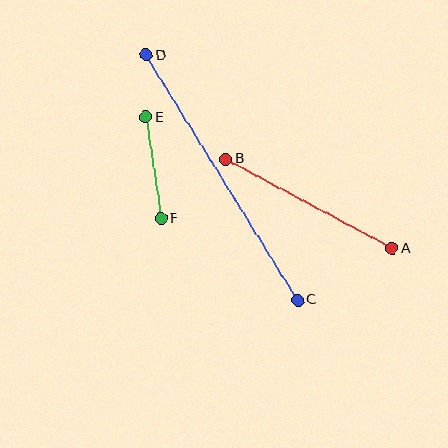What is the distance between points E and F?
The distance is approximately 103 pixels.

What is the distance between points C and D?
The distance is approximately 288 pixels.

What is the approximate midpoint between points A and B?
The midpoint is at approximately (309, 204) pixels.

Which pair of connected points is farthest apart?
Points C and D are farthest apart.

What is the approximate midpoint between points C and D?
The midpoint is at approximately (222, 177) pixels.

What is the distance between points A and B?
The distance is approximately 189 pixels.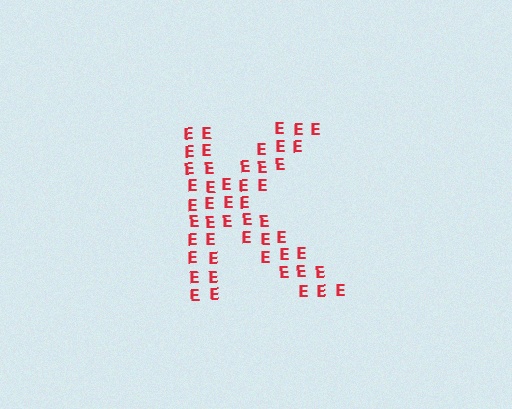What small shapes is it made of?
It is made of small letter E's.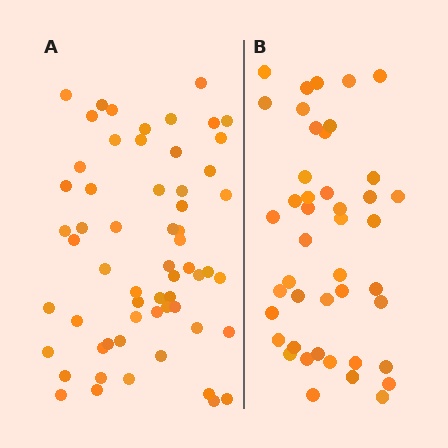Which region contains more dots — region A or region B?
Region A (the left region) has more dots.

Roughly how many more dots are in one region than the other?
Region A has approximately 15 more dots than region B.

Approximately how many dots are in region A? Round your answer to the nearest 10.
About 60 dots.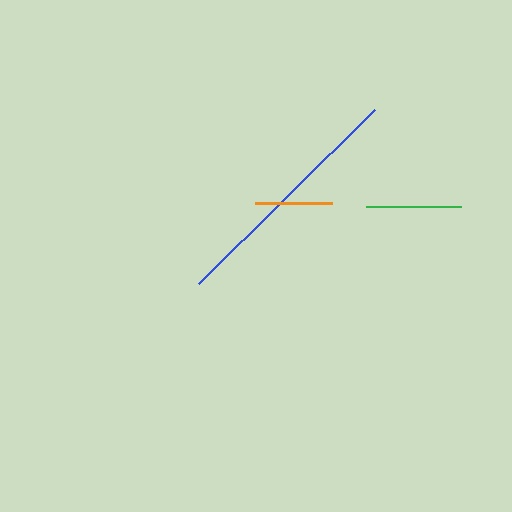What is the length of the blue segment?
The blue segment is approximately 248 pixels long.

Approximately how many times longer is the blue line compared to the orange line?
The blue line is approximately 3.2 times the length of the orange line.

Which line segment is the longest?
The blue line is the longest at approximately 248 pixels.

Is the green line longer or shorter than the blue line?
The blue line is longer than the green line.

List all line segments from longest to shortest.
From longest to shortest: blue, green, orange.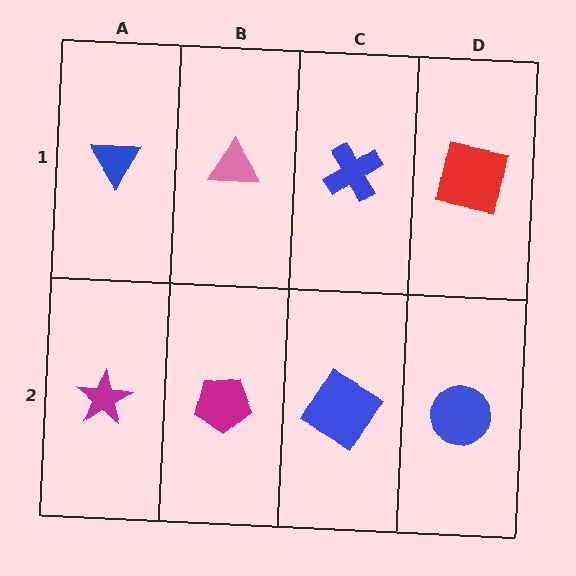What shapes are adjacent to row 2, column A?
A blue triangle (row 1, column A), a magenta pentagon (row 2, column B).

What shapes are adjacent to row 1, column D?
A blue circle (row 2, column D), a blue cross (row 1, column C).